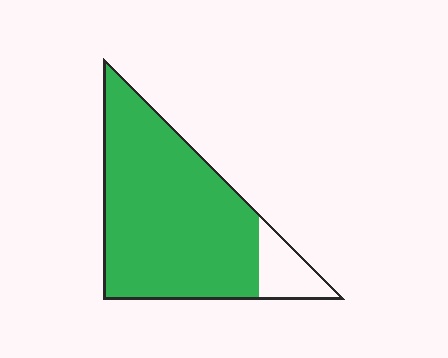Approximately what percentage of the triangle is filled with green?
Approximately 85%.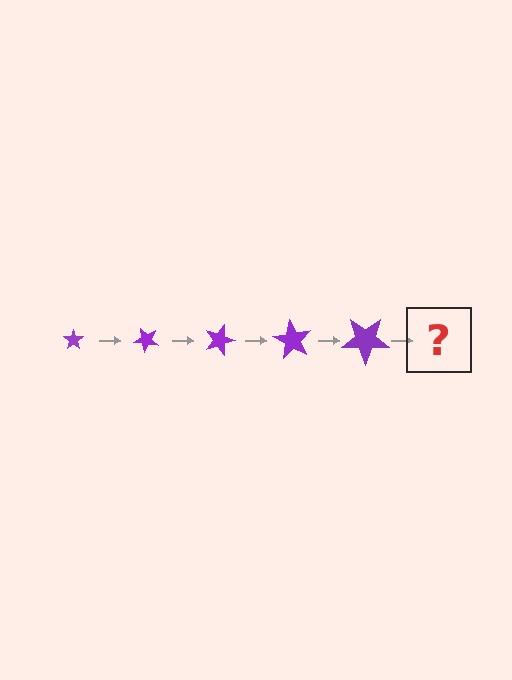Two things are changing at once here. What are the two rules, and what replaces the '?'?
The two rules are that the star grows larger each step and it rotates 45 degrees each step. The '?' should be a star, larger than the previous one and rotated 225 degrees from the start.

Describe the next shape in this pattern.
It should be a star, larger than the previous one and rotated 225 degrees from the start.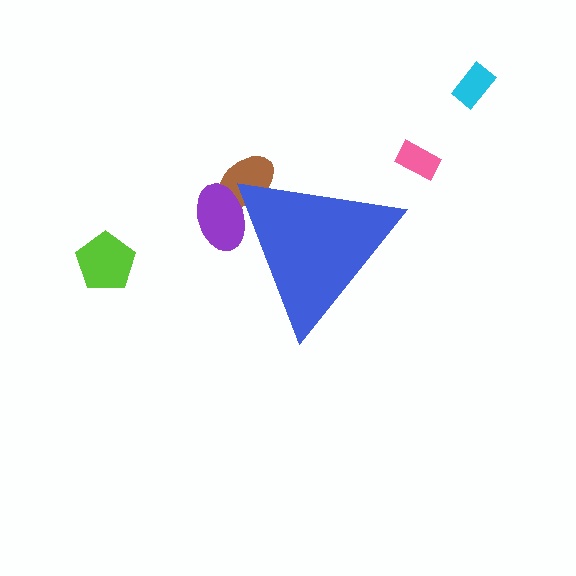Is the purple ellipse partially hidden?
Yes, the purple ellipse is partially hidden behind the blue triangle.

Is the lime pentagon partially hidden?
No, the lime pentagon is fully visible.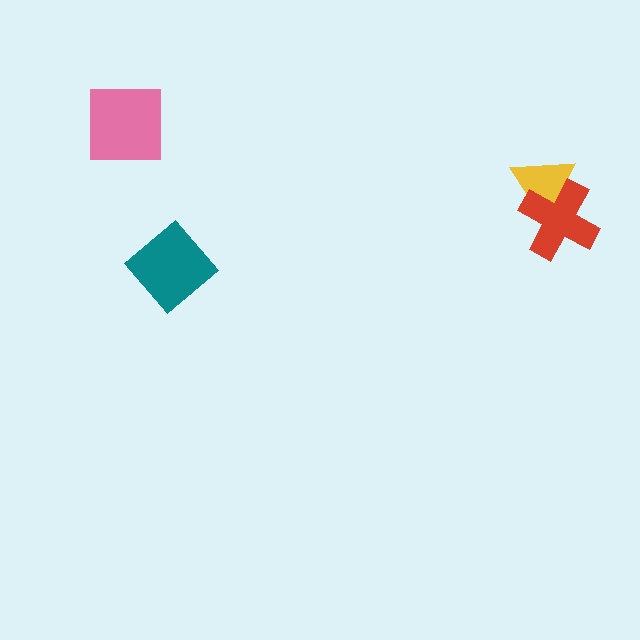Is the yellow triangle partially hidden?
Yes, it is partially covered by another shape.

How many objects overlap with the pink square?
0 objects overlap with the pink square.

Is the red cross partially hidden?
No, no other shape covers it.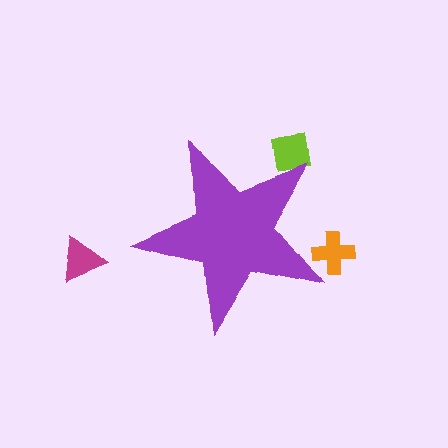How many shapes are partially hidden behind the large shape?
2 shapes are partially hidden.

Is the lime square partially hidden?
Yes, the lime square is partially hidden behind the purple star.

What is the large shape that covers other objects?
A purple star.